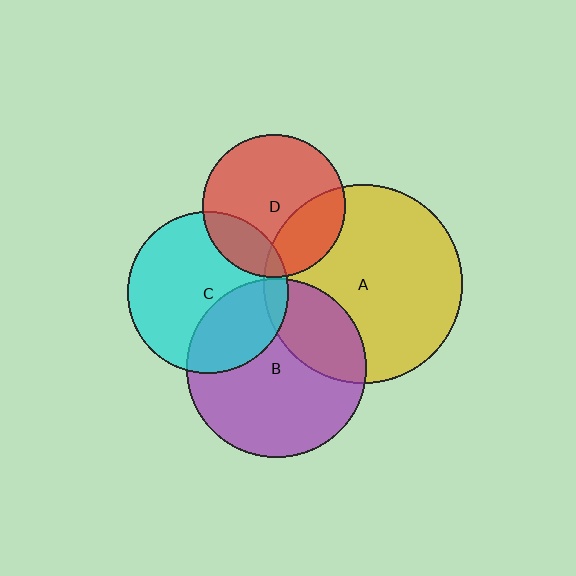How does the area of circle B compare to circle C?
Approximately 1.2 times.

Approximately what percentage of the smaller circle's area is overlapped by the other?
Approximately 20%.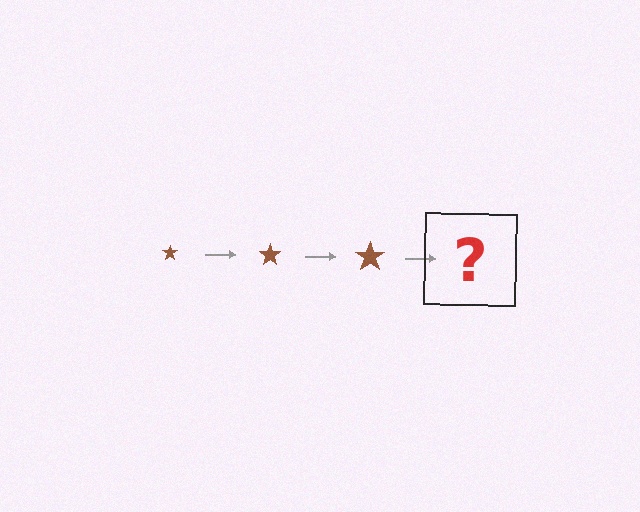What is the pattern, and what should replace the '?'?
The pattern is that the star gets progressively larger each step. The '?' should be a brown star, larger than the previous one.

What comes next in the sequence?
The next element should be a brown star, larger than the previous one.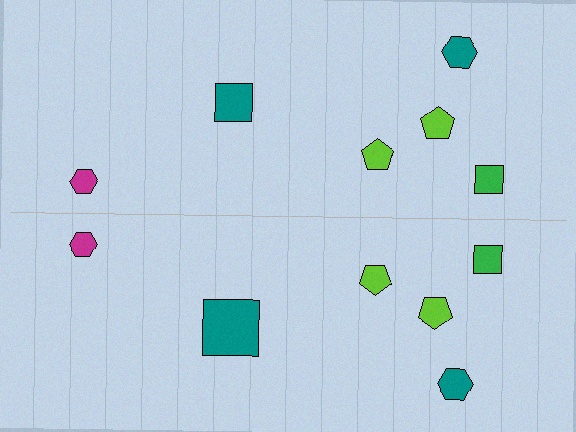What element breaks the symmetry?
The teal square on the bottom side has a different size than its mirror counterpart.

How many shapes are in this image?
There are 12 shapes in this image.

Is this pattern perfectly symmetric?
No, the pattern is not perfectly symmetric. The teal square on the bottom side has a different size than its mirror counterpart.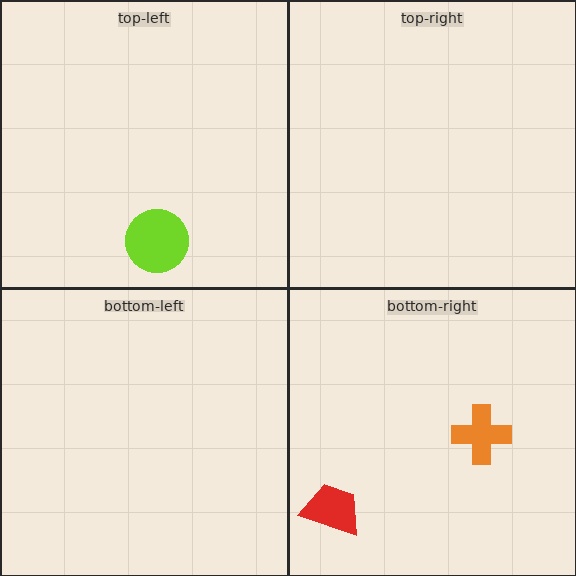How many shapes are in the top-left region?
1.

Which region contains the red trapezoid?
The bottom-right region.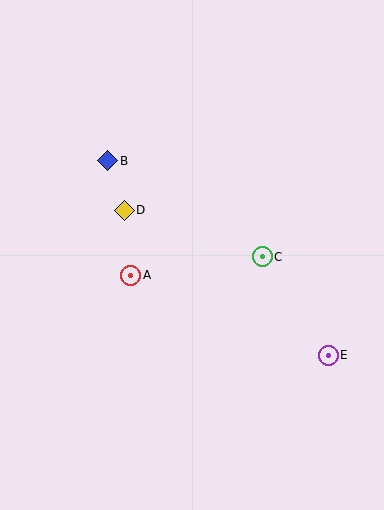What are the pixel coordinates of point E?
Point E is at (328, 355).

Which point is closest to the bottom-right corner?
Point E is closest to the bottom-right corner.